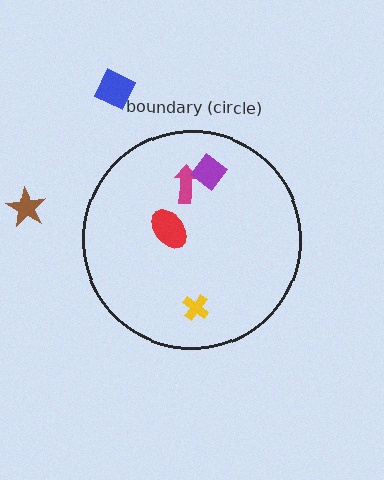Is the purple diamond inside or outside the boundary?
Inside.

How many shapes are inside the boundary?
4 inside, 2 outside.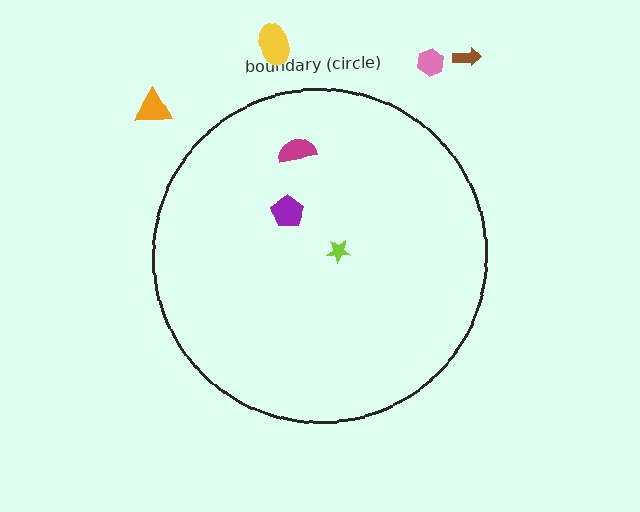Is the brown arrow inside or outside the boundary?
Outside.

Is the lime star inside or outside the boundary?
Inside.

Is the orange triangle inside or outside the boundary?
Outside.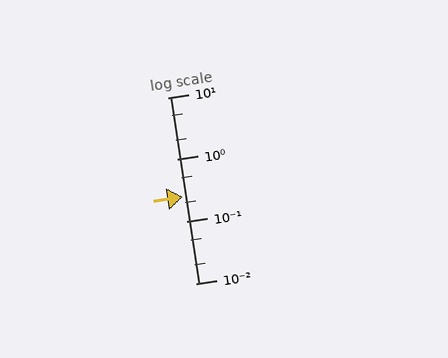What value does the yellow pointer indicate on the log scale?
The pointer indicates approximately 0.25.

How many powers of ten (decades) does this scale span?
The scale spans 3 decades, from 0.01 to 10.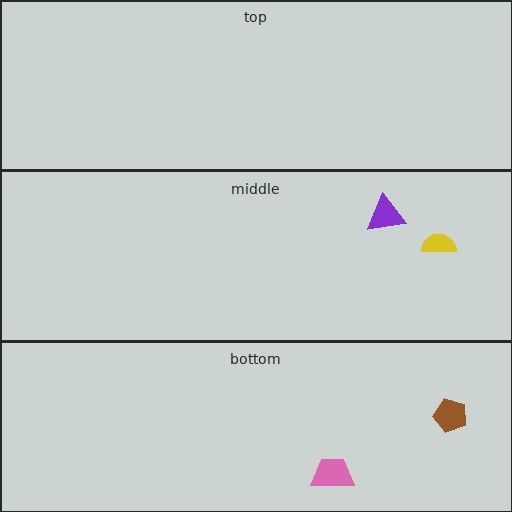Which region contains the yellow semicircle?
The middle region.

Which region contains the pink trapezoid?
The bottom region.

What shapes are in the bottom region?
The brown pentagon, the pink trapezoid.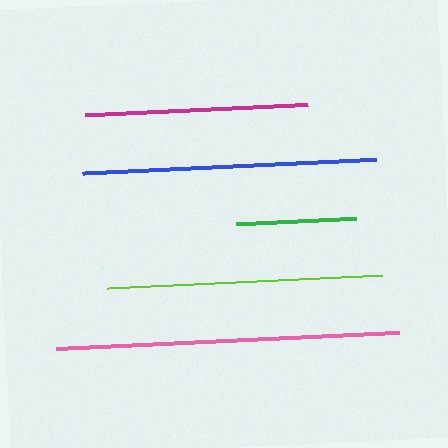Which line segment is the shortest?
The green line is the shortest at approximately 120 pixels.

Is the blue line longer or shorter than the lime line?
The blue line is longer than the lime line.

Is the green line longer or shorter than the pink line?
The pink line is longer than the green line.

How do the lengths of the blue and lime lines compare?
The blue and lime lines are approximately the same length.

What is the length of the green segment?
The green segment is approximately 120 pixels long.